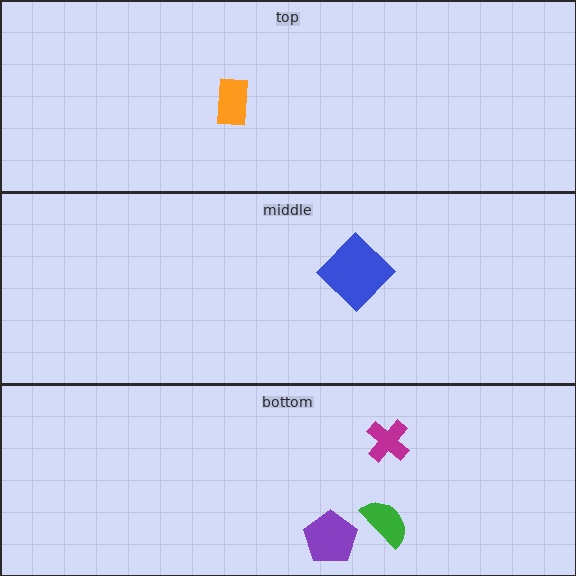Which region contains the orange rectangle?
The top region.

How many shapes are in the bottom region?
3.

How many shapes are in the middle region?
1.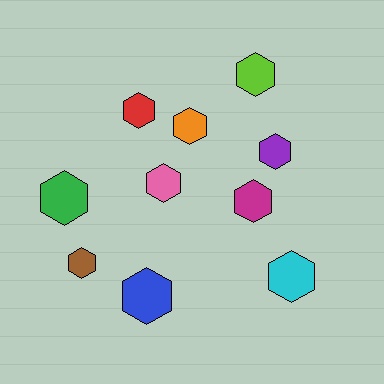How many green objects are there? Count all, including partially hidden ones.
There is 1 green object.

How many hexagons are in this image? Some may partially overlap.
There are 10 hexagons.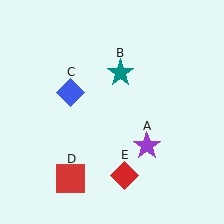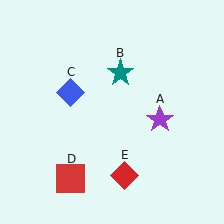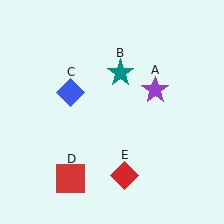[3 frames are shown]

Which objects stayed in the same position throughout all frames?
Teal star (object B) and blue diamond (object C) and red square (object D) and red diamond (object E) remained stationary.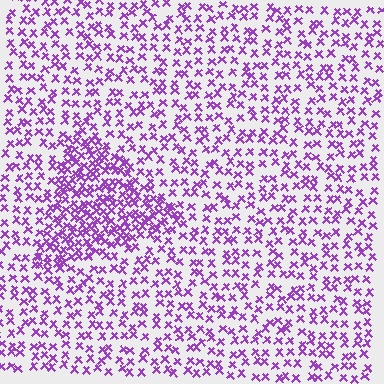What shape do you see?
I see a triangle.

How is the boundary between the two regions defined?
The boundary is defined by a change in element density (approximately 2.0x ratio). All elements are the same color, size, and shape.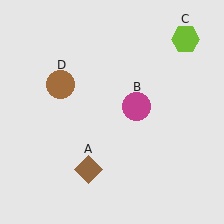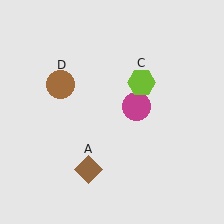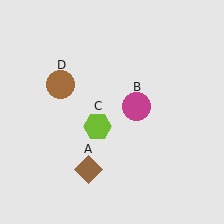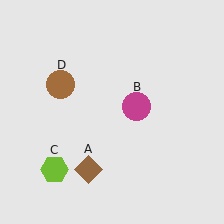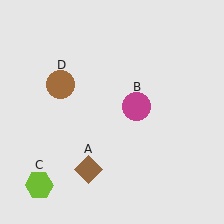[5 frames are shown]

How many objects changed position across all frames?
1 object changed position: lime hexagon (object C).